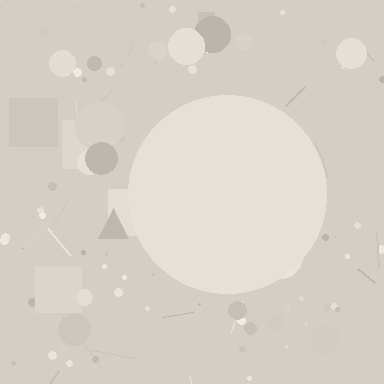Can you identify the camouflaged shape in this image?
The camouflaged shape is a circle.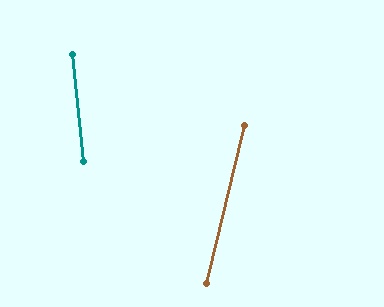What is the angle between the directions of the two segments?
Approximately 19 degrees.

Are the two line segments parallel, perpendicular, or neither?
Neither parallel nor perpendicular — they differ by about 19°.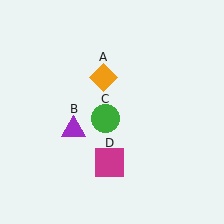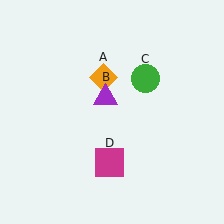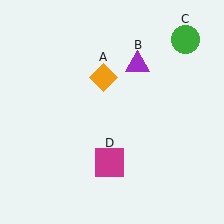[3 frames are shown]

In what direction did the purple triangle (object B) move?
The purple triangle (object B) moved up and to the right.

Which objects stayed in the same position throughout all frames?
Orange diamond (object A) and magenta square (object D) remained stationary.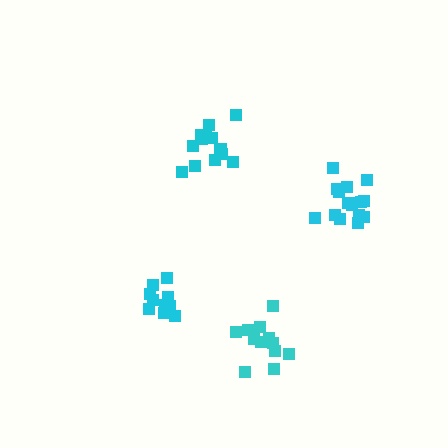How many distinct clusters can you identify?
There are 4 distinct clusters.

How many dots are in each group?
Group 1: 10 dots, Group 2: 13 dots, Group 3: 12 dots, Group 4: 15 dots (50 total).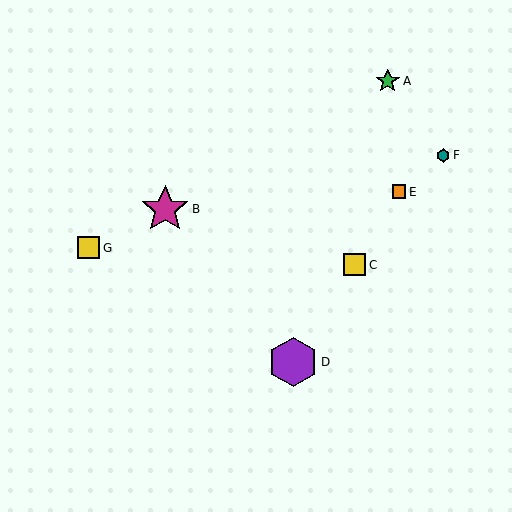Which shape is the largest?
The purple hexagon (labeled D) is the largest.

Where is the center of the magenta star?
The center of the magenta star is at (165, 209).